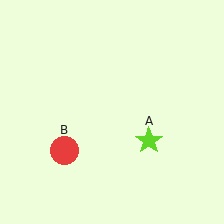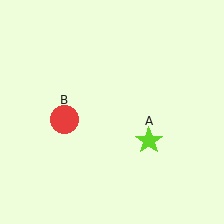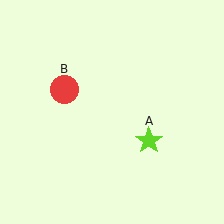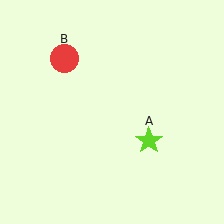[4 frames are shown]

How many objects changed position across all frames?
1 object changed position: red circle (object B).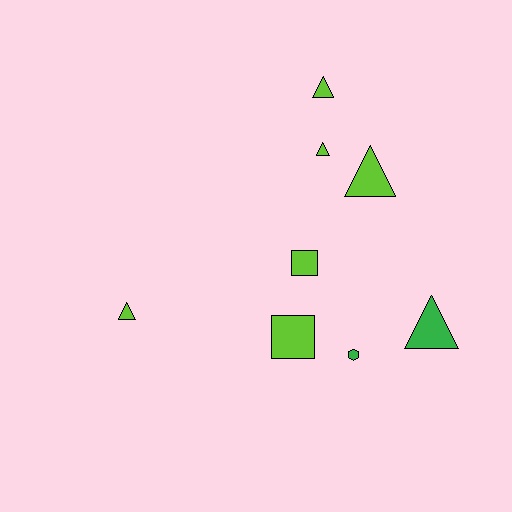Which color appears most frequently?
Lime, with 6 objects.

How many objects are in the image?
There are 8 objects.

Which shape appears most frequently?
Triangle, with 5 objects.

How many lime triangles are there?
There are 4 lime triangles.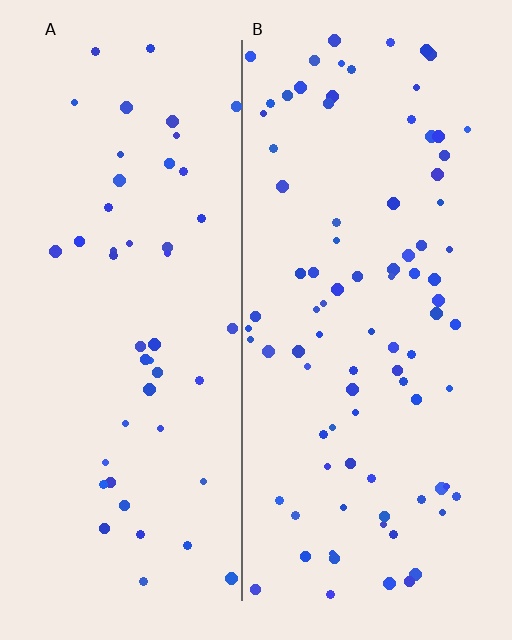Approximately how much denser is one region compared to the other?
Approximately 1.8× — region B over region A.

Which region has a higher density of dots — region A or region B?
B (the right).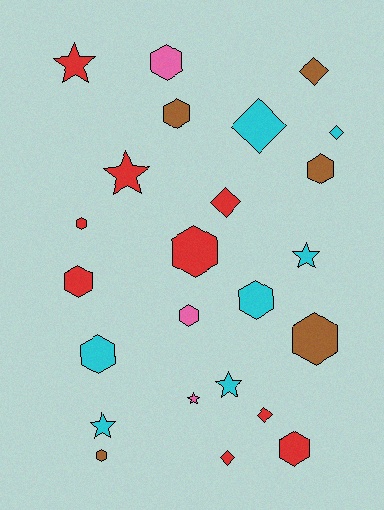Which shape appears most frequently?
Hexagon, with 12 objects.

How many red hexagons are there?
There are 4 red hexagons.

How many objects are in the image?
There are 24 objects.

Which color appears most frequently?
Red, with 9 objects.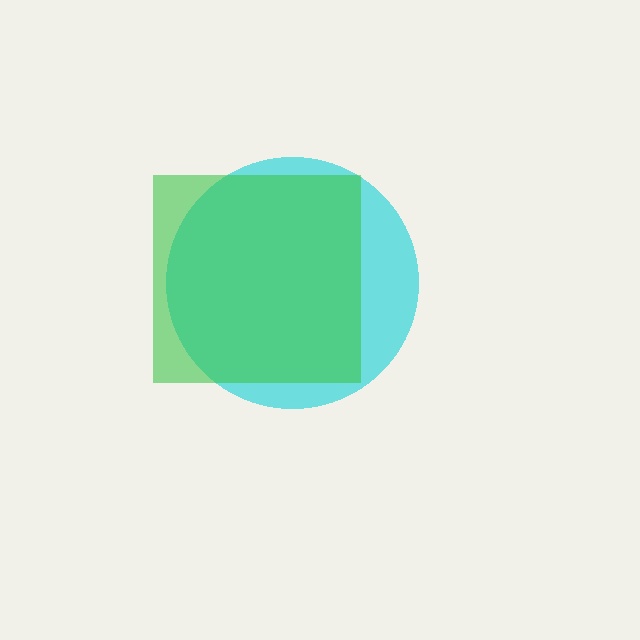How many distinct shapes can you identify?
There are 2 distinct shapes: a cyan circle, a green square.